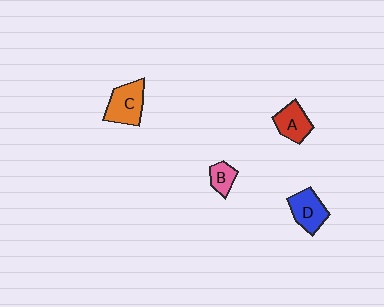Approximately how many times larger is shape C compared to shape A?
Approximately 1.3 times.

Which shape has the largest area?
Shape C (orange).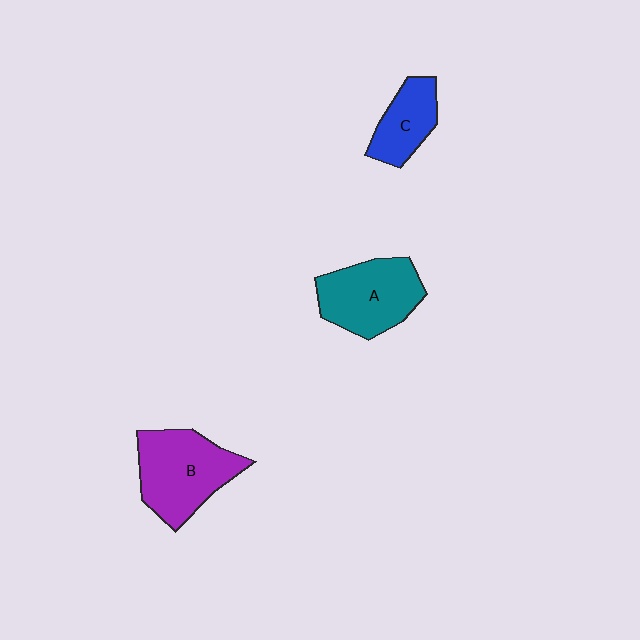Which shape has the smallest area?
Shape C (blue).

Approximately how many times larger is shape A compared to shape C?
Approximately 1.6 times.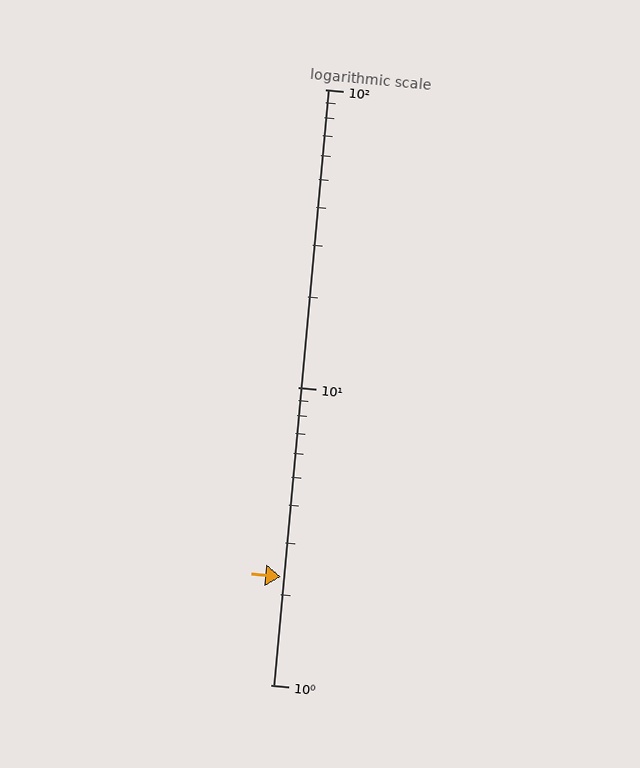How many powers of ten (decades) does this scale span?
The scale spans 2 decades, from 1 to 100.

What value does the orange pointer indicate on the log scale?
The pointer indicates approximately 2.3.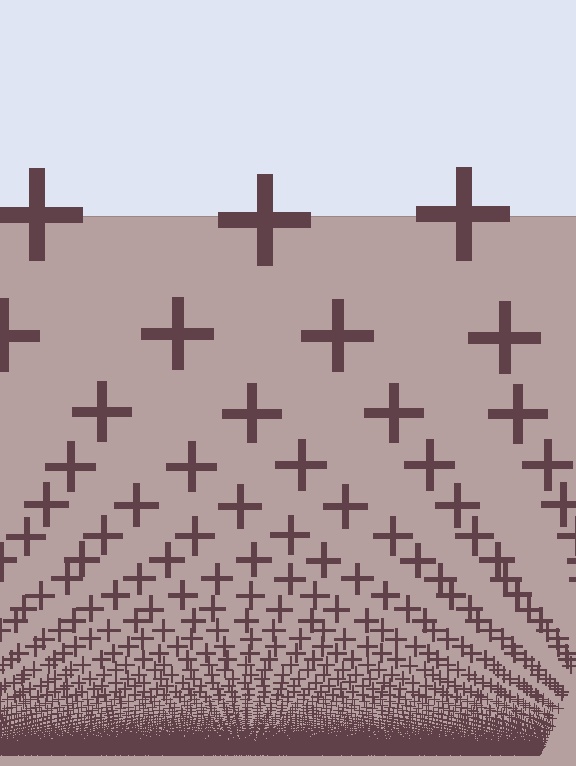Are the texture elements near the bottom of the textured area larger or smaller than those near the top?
Smaller. The gradient is inverted — elements near the bottom are smaller and denser.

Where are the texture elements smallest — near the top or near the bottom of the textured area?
Near the bottom.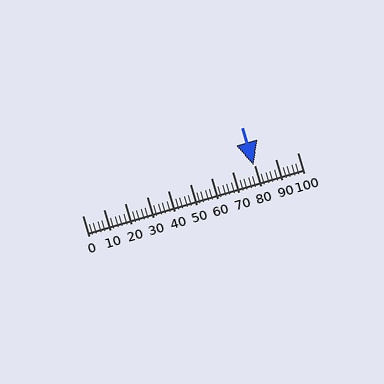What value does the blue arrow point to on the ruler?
The blue arrow points to approximately 80.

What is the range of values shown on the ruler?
The ruler shows values from 0 to 100.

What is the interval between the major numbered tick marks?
The major tick marks are spaced 10 units apart.